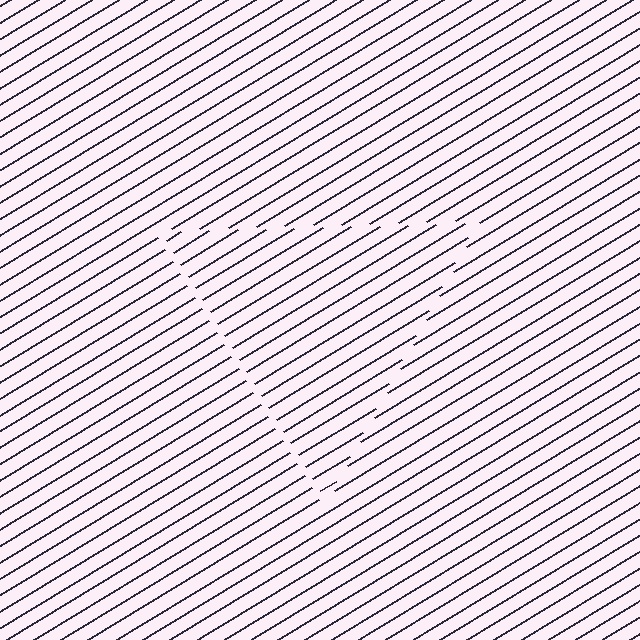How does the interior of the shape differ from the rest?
The interior of the shape contains the same grating, shifted by half a period — the contour is defined by the phase discontinuity where line-ends from the inner and outer gratings abut.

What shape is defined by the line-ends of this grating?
An illusory triangle. The interior of the shape contains the same grating, shifted by half a period — the contour is defined by the phase discontinuity where line-ends from the inner and outer gratings abut.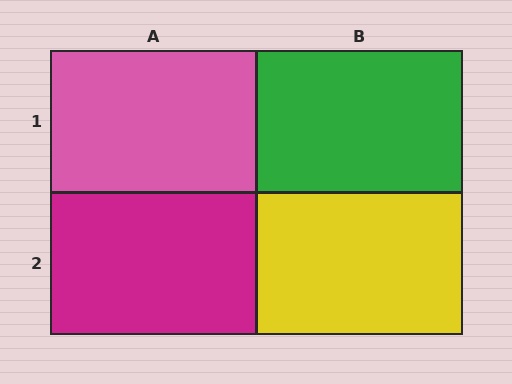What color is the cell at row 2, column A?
Magenta.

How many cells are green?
1 cell is green.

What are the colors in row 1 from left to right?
Pink, green.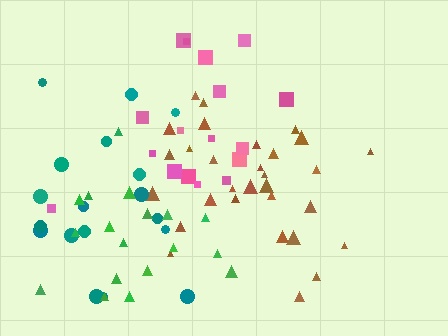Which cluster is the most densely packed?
Brown.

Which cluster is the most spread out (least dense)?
Teal.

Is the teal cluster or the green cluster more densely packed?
Green.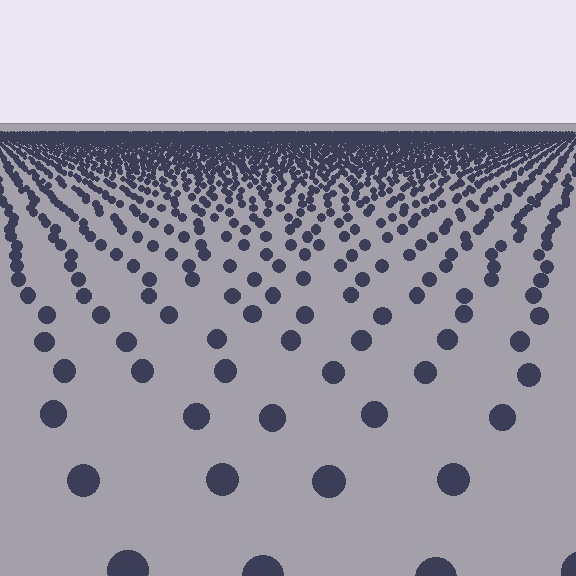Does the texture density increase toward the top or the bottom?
Density increases toward the top.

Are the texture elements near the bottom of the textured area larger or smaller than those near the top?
Larger. Near the bottom, elements are closer to the viewer and appear at a bigger on-screen size.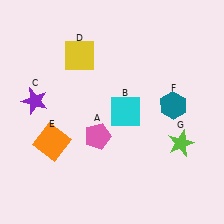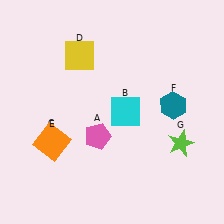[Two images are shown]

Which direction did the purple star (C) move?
The purple star (C) moved down.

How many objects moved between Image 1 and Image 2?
1 object moved between the two images.